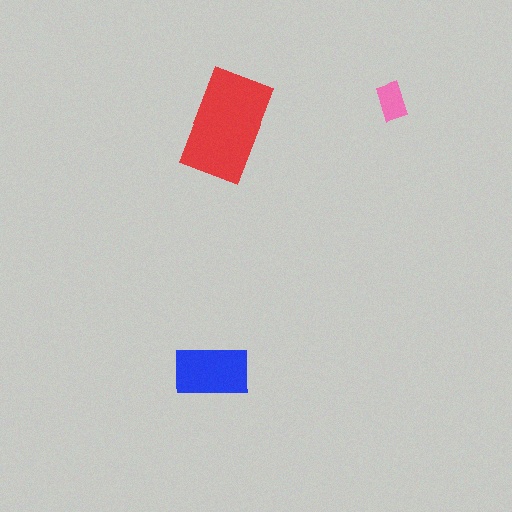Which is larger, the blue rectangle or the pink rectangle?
The blue one.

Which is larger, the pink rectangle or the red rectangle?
The red one.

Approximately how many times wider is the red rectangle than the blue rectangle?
About 1.5 times wider.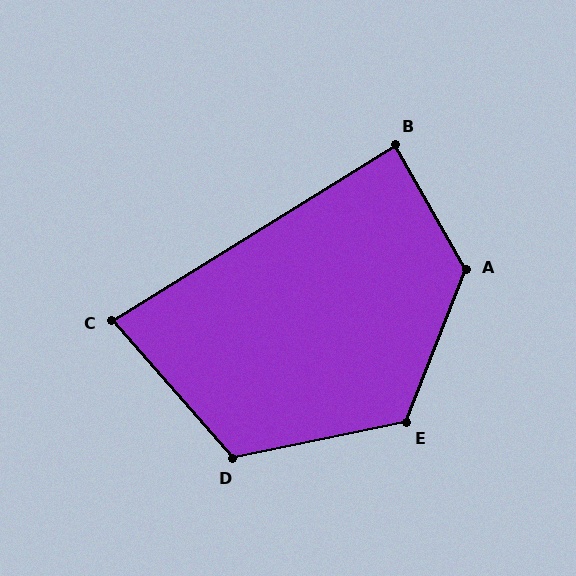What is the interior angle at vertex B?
Approximately 88 degrees (approximately right).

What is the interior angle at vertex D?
Approximately 120 degrees (obtuse).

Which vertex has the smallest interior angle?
C, at approximately 81 degrees.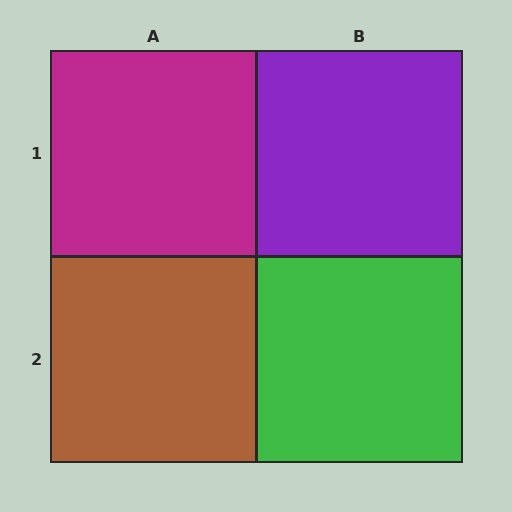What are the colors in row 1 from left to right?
Magenta, purple.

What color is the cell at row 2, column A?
Brown.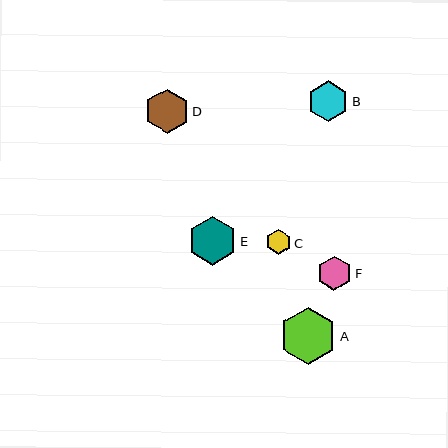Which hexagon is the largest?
Hexagon A is the largest with a size of approximately 57 pixels.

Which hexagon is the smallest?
Hexagon C is the smallest with a size of approximately 25 pixels.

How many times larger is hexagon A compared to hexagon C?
Hexagon A is approximately 2.3 times the size of hexagon C.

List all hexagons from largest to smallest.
From largest to smallest: A, E, D, B, F, C.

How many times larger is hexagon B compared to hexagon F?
Hexagon B is approximately 1.2 times the size of hexagon F.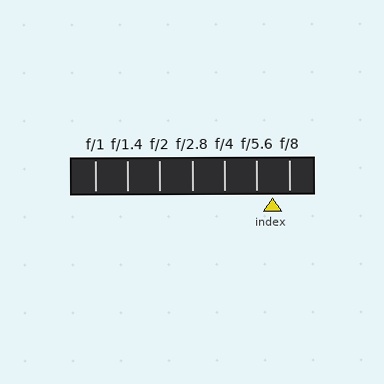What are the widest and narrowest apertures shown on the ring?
The widest aperture shown is f/1 and the narrowest is f/8.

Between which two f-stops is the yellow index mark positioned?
The index mark is between f/5.6 and f/8.